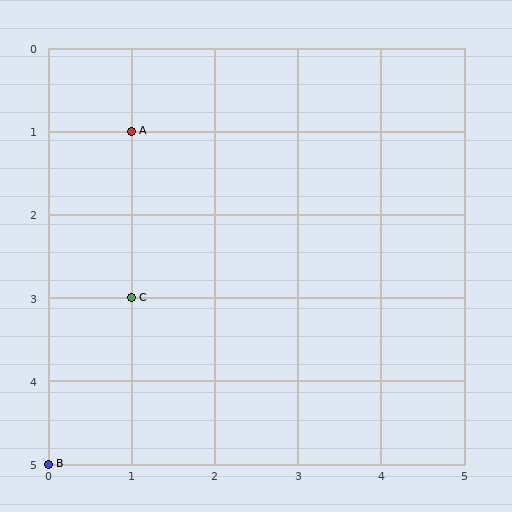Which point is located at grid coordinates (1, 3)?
Point C is at (1, 3).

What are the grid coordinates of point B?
Point B is at grid coordinates (0, 5).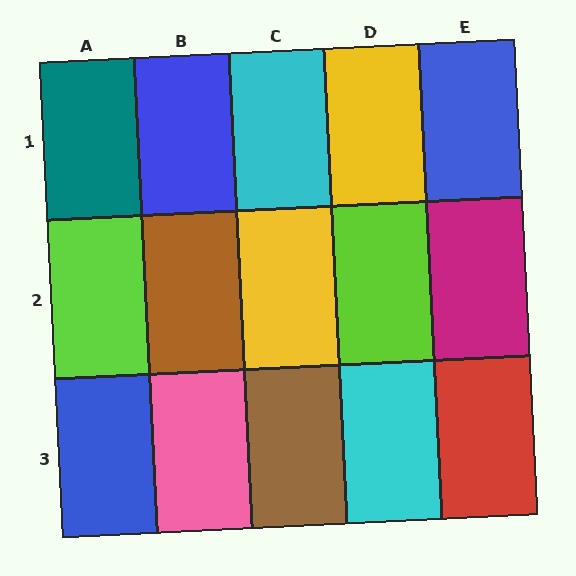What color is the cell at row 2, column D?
Lime.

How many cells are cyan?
2 cells are cyan.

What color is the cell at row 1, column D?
Yellow.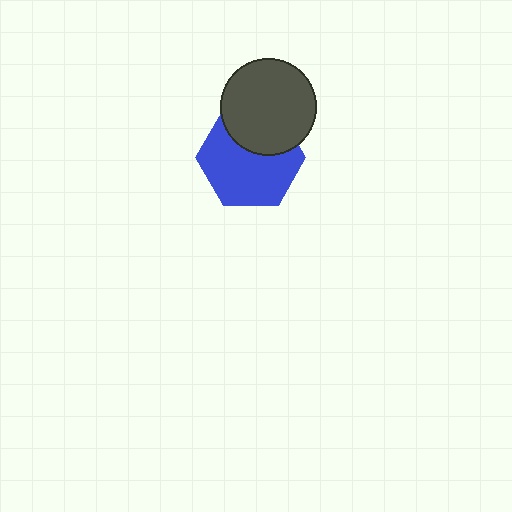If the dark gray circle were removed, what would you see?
You would see the complete blue hexagon.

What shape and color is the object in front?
The object in front is a dark gray circle.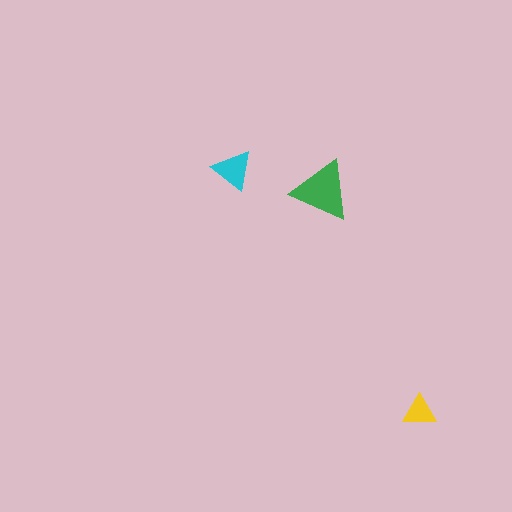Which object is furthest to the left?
The cyan triangle is leftmost.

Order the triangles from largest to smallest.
the green one, the cyan one, the yellow one.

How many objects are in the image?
There are 3 objects in the image.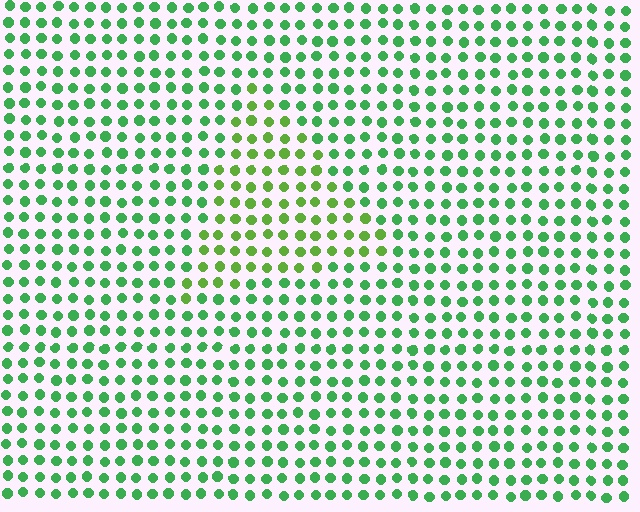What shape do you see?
I see a triangle.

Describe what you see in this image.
The image is filled with small green elements in a uniform arrangement. A triangle-shaped region is visible where the elements are tinted to a slightly different hue, forming a subtle color boundary.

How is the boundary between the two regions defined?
The boundary is defined purely by a slight shift in hue (about 31 degrees). Spacing, size, and orientation are identical on both sides.